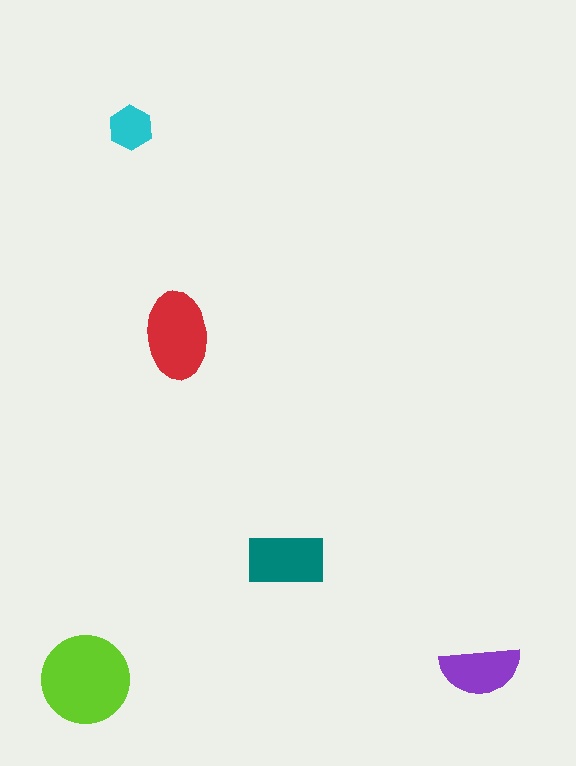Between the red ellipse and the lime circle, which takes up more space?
The lime circle.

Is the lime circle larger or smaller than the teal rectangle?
Larger.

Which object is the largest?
The lime circle.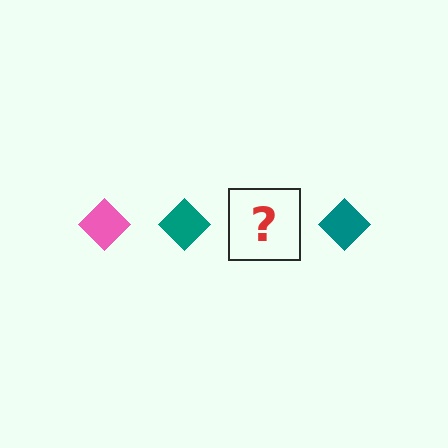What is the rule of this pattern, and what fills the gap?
The rule is that the pattern cycles through pink, teal diamonds. The gap should be filled with a pink diamond.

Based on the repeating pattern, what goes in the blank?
The blank should be a pink diamond.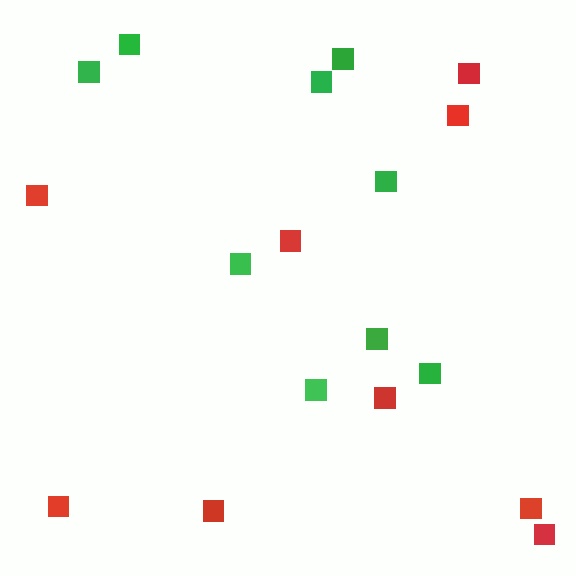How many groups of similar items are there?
There are 2 groups: one group of red squares (9) and one group of green squares (9).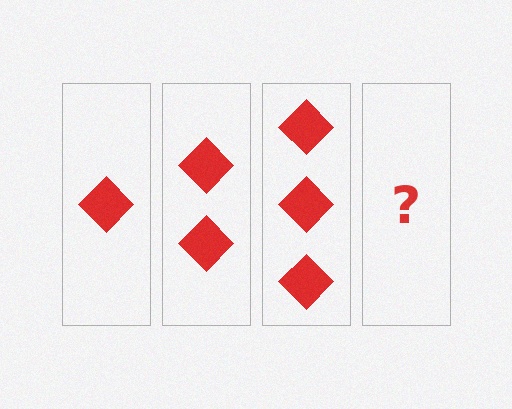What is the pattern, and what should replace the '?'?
The pattern is that each step adds one more diamond. The '?' should be 4 diamonds.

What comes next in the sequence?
The next element should be 4 diamonds.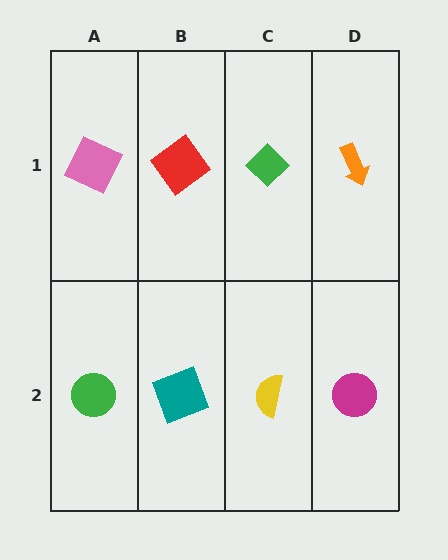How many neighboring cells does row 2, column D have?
2.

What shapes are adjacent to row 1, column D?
A magenta circle (row 2, column D), a green diamond (row 1, column C).